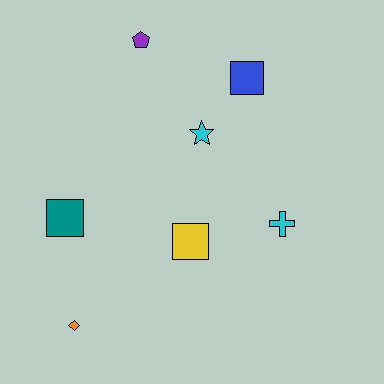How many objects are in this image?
There are 7 objects.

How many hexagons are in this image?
There are no hexagons.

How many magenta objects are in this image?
There are no magenta objects.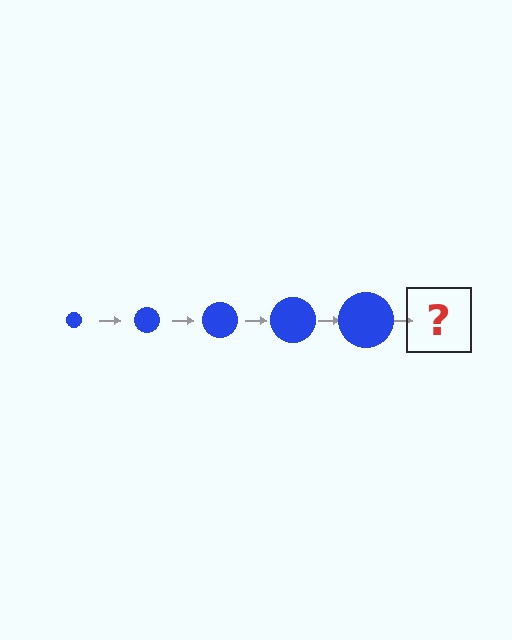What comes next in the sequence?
The next element should be a blue circle, larger than the previous one.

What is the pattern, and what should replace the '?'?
The pattern is that the circle gets progressively larger each step. The '?' should be a blue circle, larger than the previous one.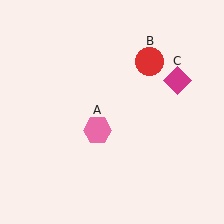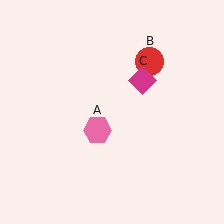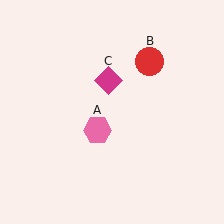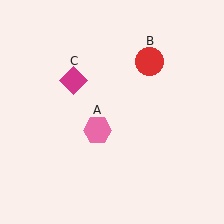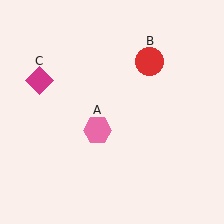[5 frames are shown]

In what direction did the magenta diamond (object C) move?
The magenta diamond (object C) moved left.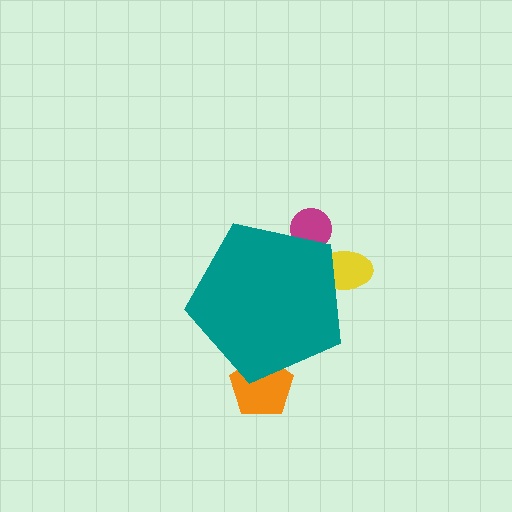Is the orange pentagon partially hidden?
Yes, the orange pentagon is partially hidden behind the teal pentagon.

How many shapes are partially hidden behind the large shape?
3 shapes are partially hidden.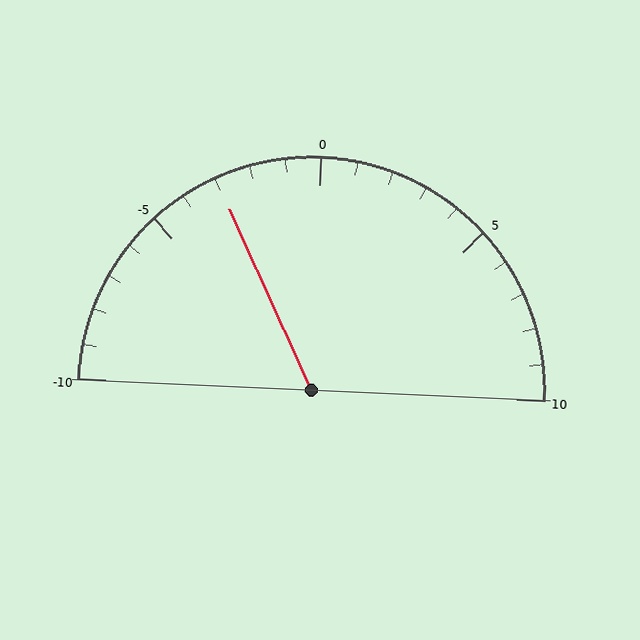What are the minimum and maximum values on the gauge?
The gauge ranges from -10 to 10.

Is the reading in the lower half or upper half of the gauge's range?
The reading is in the lower half of the range (-10 to 10).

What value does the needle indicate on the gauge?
The needle indicates approximately -3.